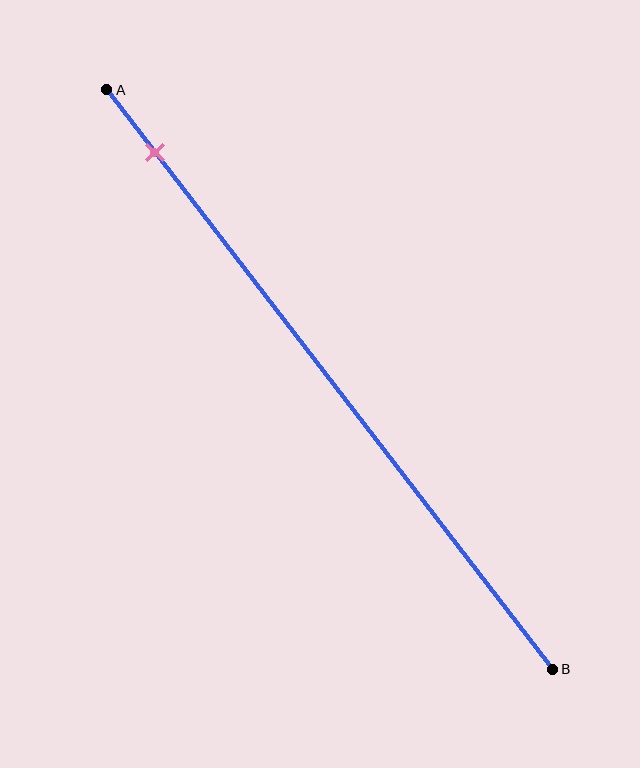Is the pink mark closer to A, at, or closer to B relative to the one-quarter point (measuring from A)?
The pink mark is closer to point A than the one-quarter point of segment AB.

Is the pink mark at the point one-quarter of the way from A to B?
No, the mark is at about 10% from A, not at the 25% one-quarter point.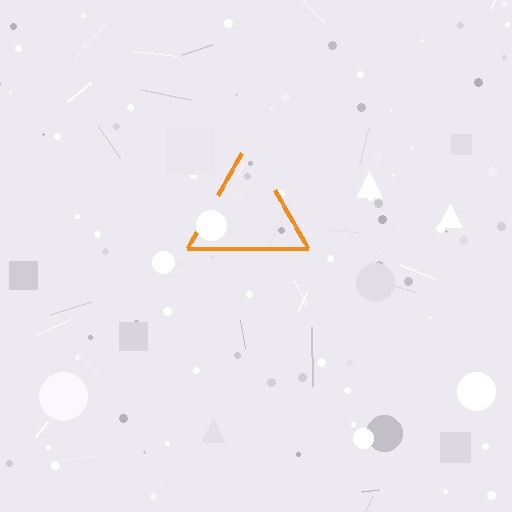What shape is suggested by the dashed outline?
The dashed outline suggests a triangle.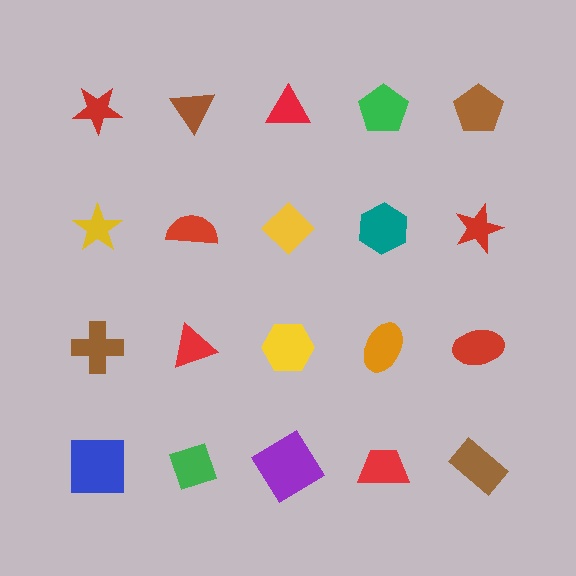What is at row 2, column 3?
A yellow diamond.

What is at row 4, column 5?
A brown rectangle.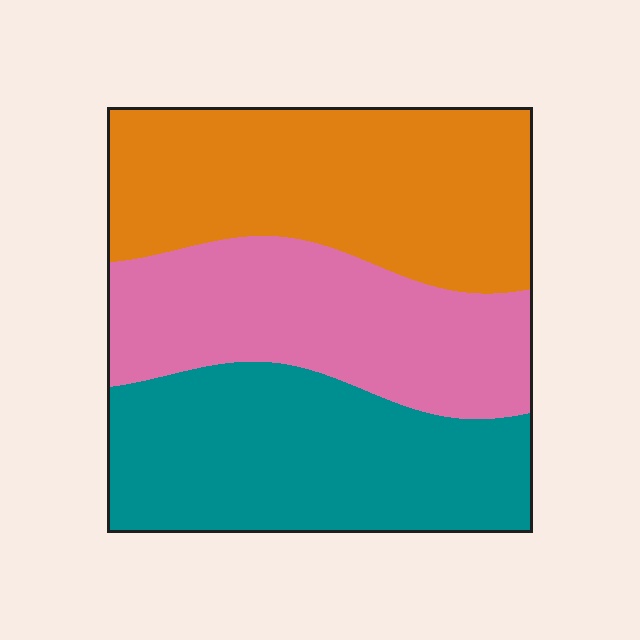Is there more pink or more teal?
Teal.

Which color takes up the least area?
Pink, at roughly 30%.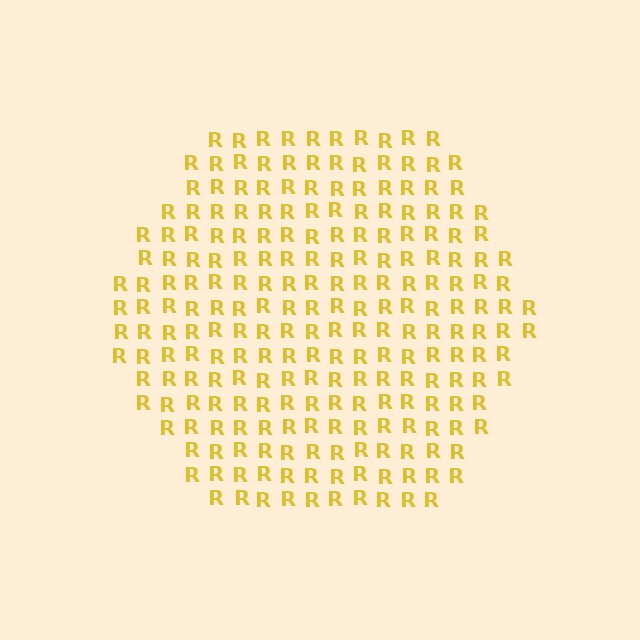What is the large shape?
The large shape is a hexagon.